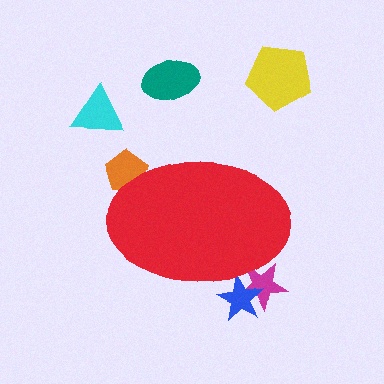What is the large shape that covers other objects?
A red ellipse.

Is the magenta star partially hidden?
Yes, the magenta star is partially hidden behind the red ellipse.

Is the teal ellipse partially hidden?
No, the teal ellipse is fully visible.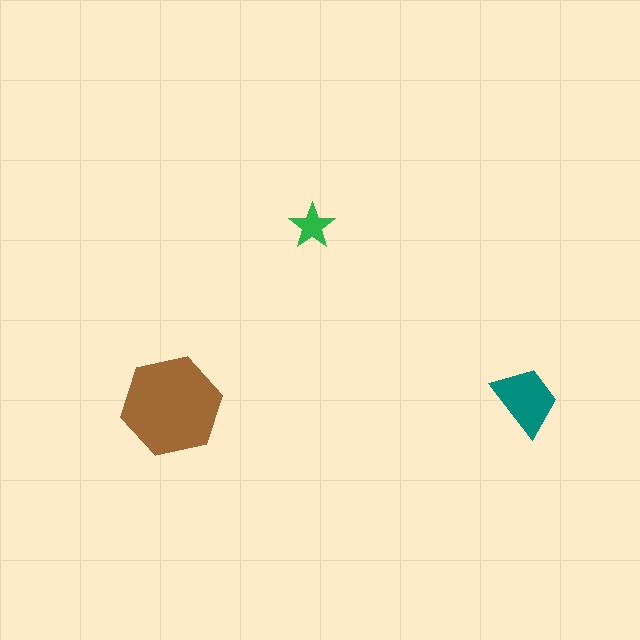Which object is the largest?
The brown hexagon.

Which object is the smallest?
The green star.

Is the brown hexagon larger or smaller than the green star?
Larger.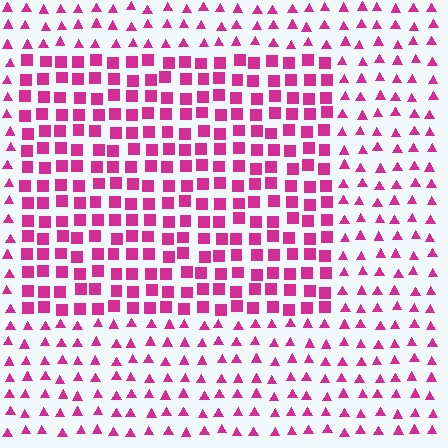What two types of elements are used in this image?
The image uses squares inside the rectangle region and triangles outside it.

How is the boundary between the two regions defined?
The boundary is defined by a change in element shape: squares inside vs. triangles outside. All elements share the same color and spacing.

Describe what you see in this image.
The image is filled with small magenta elements arranged in a uniform grid. A rectangle-shaped region contains squares, while the surrounding area contains triangles. The boundary is defined purely by the change in element shape.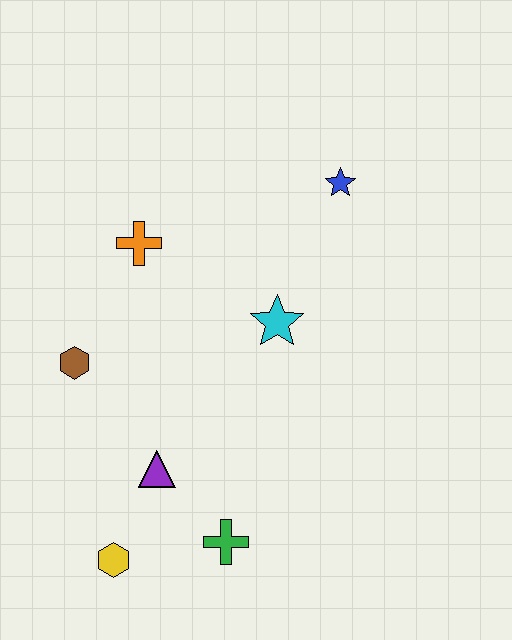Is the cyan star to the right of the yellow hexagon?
Yes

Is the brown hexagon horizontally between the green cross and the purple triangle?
No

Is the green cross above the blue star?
No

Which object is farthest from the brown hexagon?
The blue star is farthest from the brown hexagon.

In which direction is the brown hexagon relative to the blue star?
The brown hexagon is to the left of the blue star.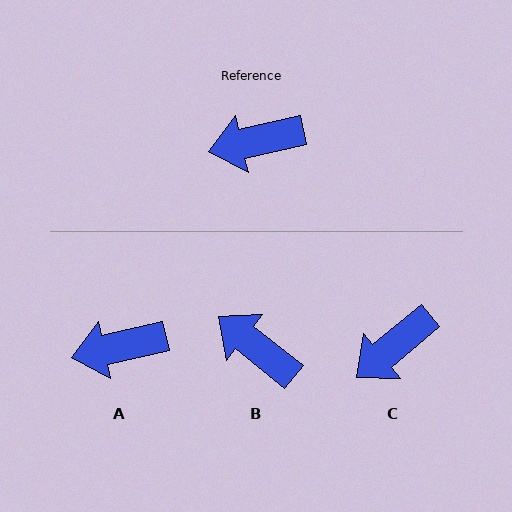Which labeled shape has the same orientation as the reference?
A.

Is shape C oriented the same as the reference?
No, it is off by about 27 degrees.